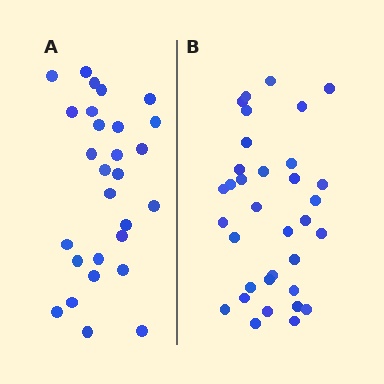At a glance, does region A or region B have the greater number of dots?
Region B (the right region) has more dots.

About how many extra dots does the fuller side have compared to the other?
Region B has about 6 more dots than region A.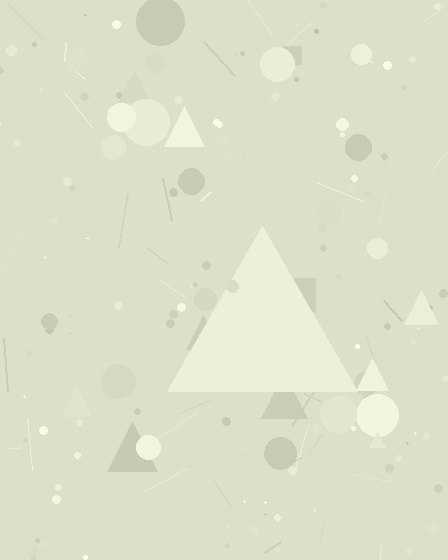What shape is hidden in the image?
A triangle is hidden in the image.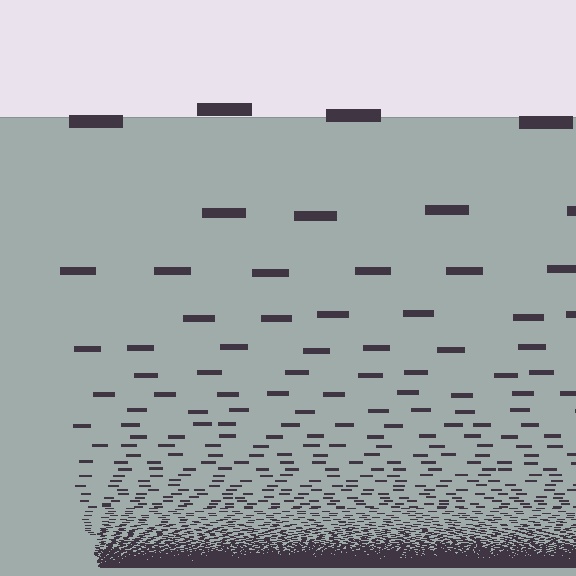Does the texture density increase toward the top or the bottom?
Density increases toward the bottom.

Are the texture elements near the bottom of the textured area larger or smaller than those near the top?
Smaller. The gradient is inverted — elements near the bottom are smaller and denser.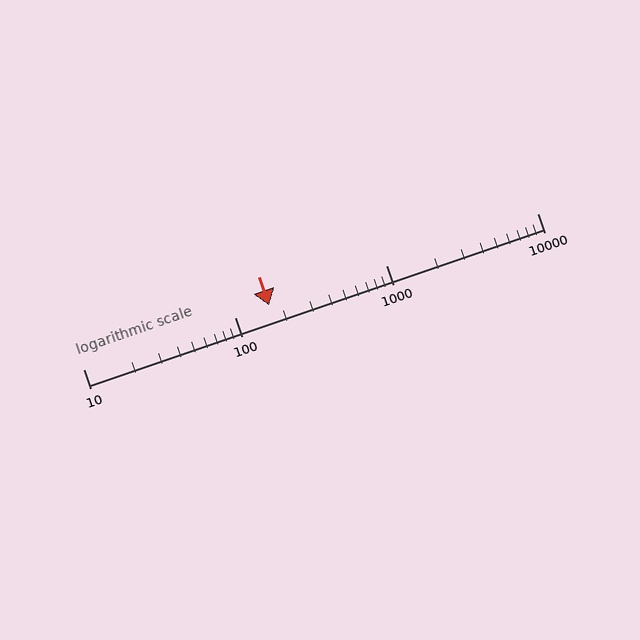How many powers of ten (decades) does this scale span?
The scale spans 3 decades, from 10 to 10000.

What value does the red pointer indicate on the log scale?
The pointer indicates approximately 170.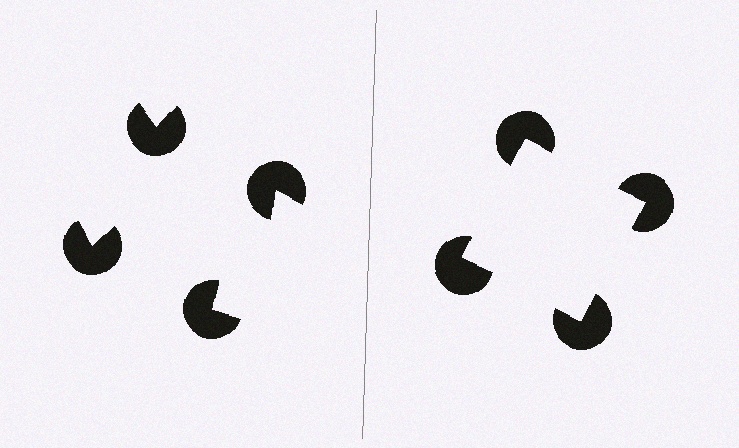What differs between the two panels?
The pac-man discs are positioned identically on both sides; only the wedge orientations differ. On the right they align to a square; on the left they are misaligned.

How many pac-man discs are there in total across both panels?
8 — 4 on each side.